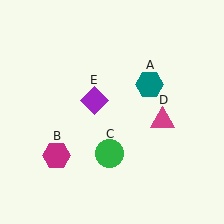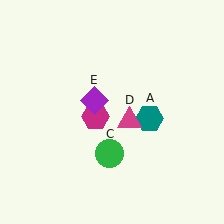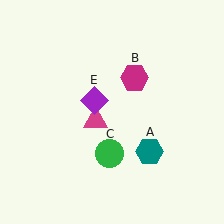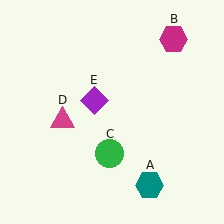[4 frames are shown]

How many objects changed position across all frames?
3 objects changed position: teal hexagon (object A), magenta hexagon (object B), magenta triangle (object D).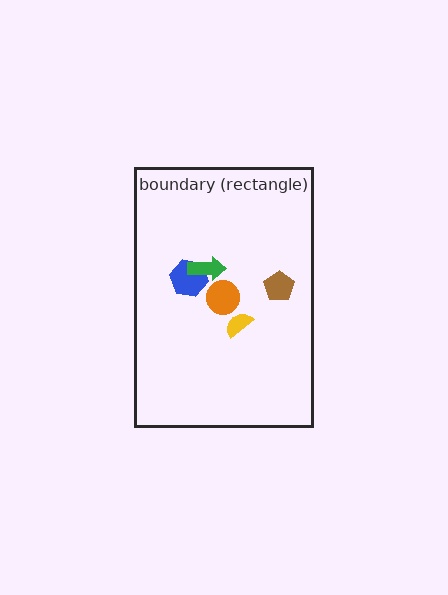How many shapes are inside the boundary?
5 inside, 0 outside.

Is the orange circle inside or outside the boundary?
Inside.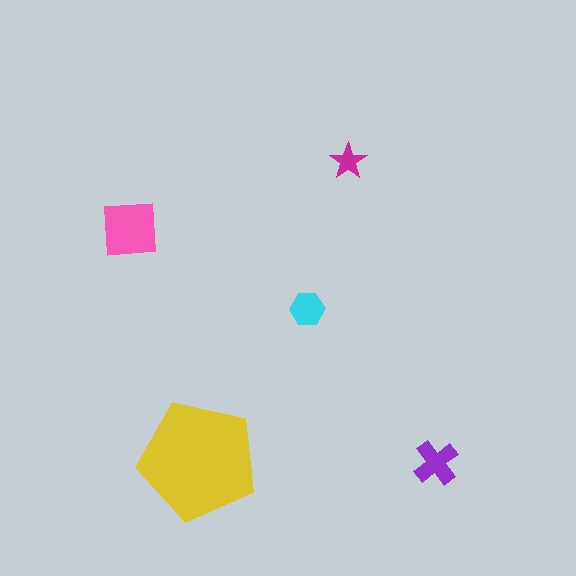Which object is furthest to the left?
The pink square is leftmost.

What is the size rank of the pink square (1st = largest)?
2nd.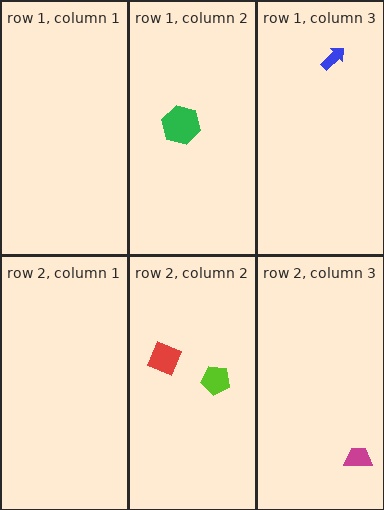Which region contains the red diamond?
The row 2, column 2 region.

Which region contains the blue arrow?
The row 1, column 3 region.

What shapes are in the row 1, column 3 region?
The blue arrow.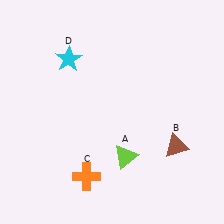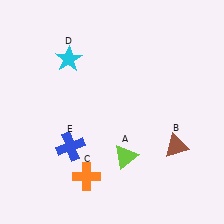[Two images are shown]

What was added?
A blue cross (E) was added in Image 2.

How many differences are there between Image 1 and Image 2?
There is 1 difference between the two images.